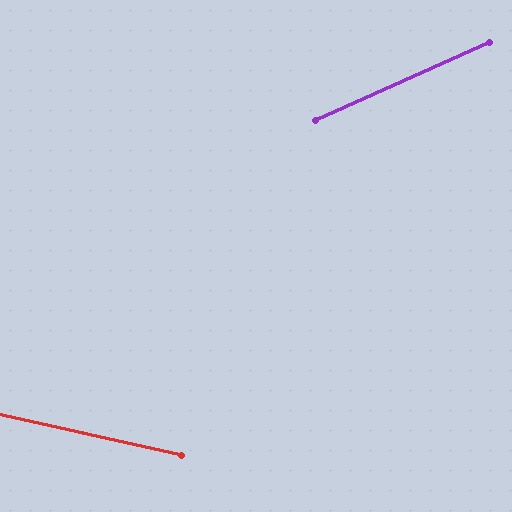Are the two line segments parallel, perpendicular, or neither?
Neither parallel nor perpendicular — they differ by about 37°.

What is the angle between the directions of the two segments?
Approximately 37 degrees.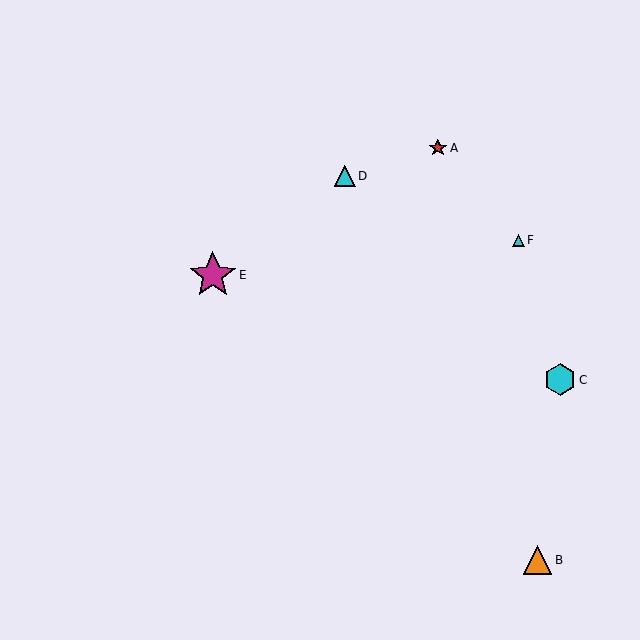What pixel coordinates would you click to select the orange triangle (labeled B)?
Click at (537, 560) to select the orange triangle B.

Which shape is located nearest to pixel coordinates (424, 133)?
The red star (labeled A) at (438, 148) is nearest to that location.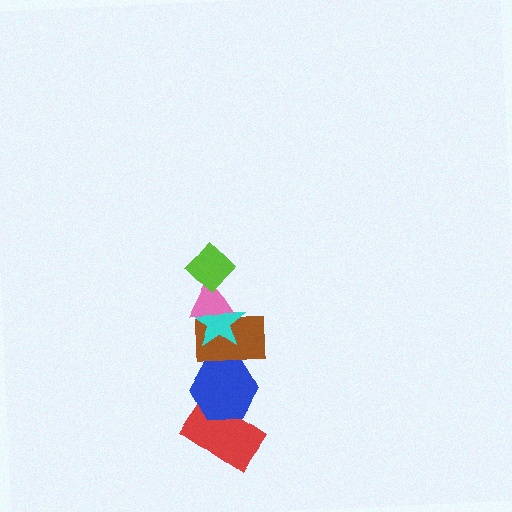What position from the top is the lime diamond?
The lime diamond is 1st from the top.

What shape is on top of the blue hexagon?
The brown rectangle is on top of the blue hexagon.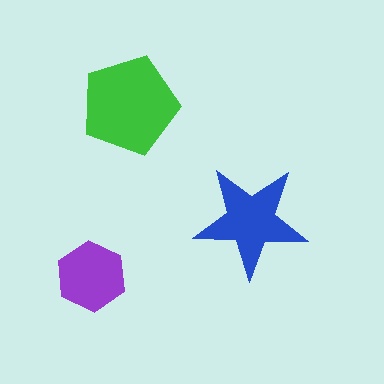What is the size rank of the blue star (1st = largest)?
2nd.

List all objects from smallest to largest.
The purple hexagon, the blue star, the green pentagon.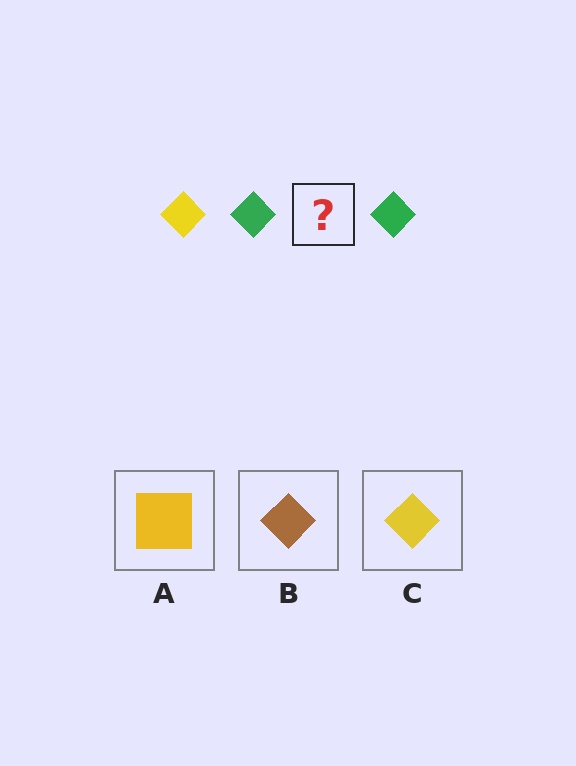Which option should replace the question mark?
Option C.